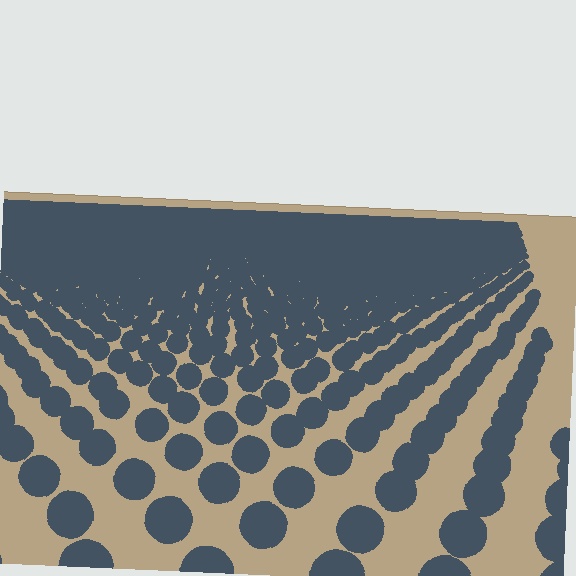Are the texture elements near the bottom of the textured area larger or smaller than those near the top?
Larger. Near the bottom, elements are closer to the viewer and appear at a bigger on-screen size.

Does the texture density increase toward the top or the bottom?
Density increases toward the top.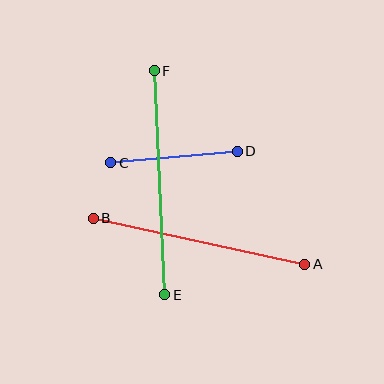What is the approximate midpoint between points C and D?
The midpoint is at approximately (174, 157) pixels.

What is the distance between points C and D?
The distance is approximately 127 pixels.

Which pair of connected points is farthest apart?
Points E and F are farthest apart.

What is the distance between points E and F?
The distance is approximately 224 pixels.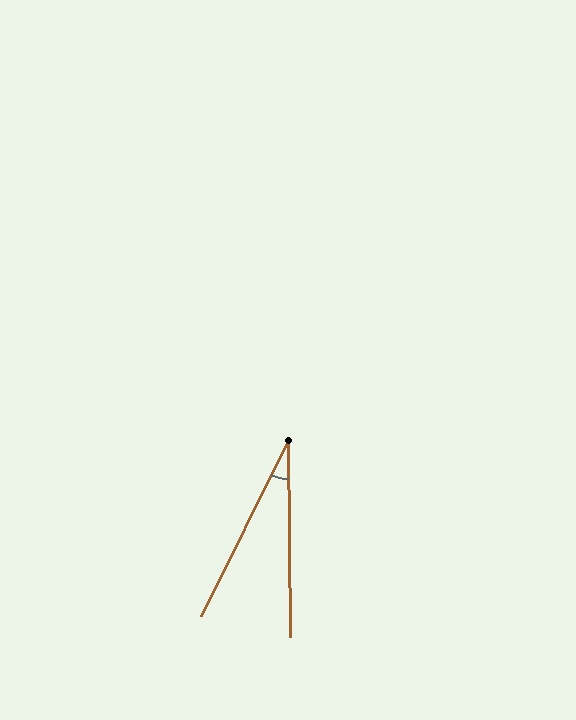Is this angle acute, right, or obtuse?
It is acute.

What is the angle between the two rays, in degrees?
Approximately 27 degrees.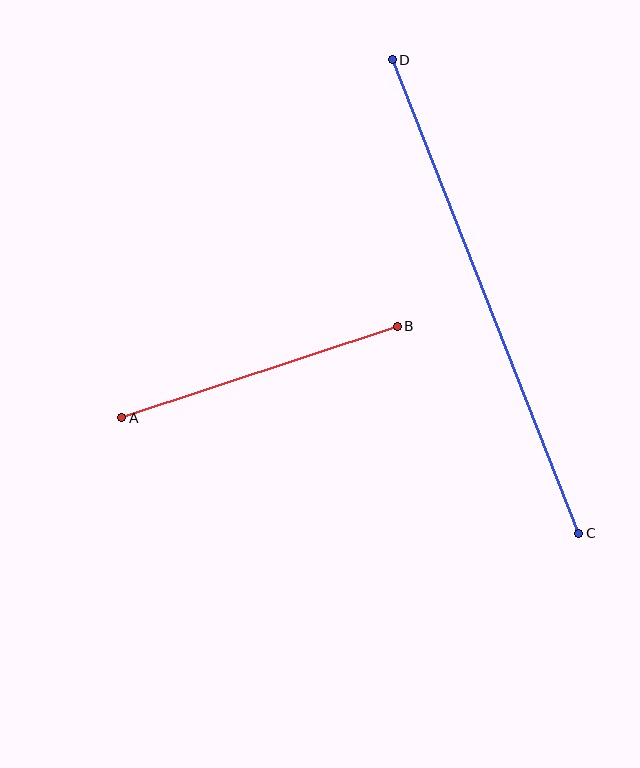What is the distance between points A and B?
The distance is approximately 291 pixels.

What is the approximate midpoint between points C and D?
The midpoint is at approximately (486, 297) pixels.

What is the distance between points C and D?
The distance is approximately 509 pixels.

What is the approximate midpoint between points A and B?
The midpoint is at approximately (260, 372) pixels.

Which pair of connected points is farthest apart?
Points C and D are farthest apart.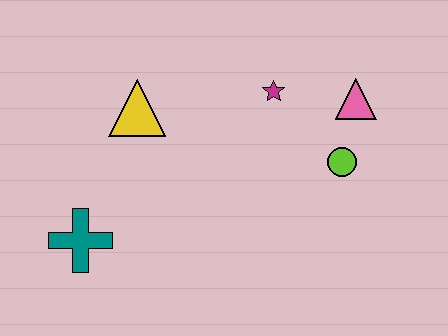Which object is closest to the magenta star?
The pink triangle is closest to the magenta star.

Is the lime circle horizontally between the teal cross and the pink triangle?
Yes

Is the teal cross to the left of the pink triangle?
Yes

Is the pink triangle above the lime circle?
Yes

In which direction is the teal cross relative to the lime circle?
The teal cross is to the left of the lime circle.